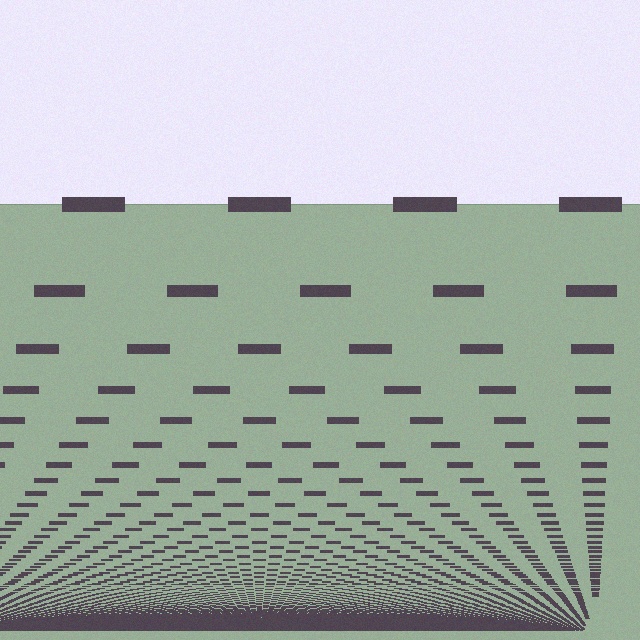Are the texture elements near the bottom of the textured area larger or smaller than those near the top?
Smaller. The gradient is inverted — elements near the bottom are smaller and denser.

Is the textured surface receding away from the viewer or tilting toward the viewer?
The surface appears to tilt toward the viewer. Texture elements get larger and sparser toward the top.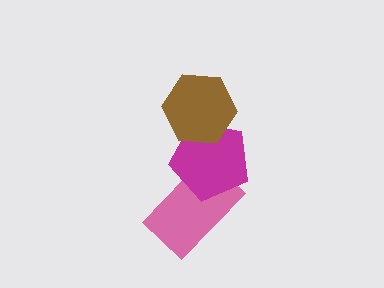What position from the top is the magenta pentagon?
The magenta pentagon is 2nd from the top.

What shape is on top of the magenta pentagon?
The brown hexagon is on top of the magenta pentagon.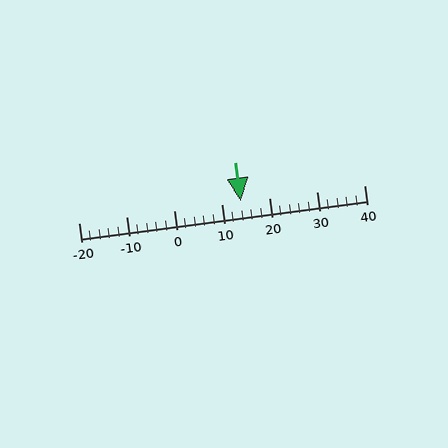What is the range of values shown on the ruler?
The ruler shows values from -20 to 40.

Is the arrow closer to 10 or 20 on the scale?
The arrow is closer to 10.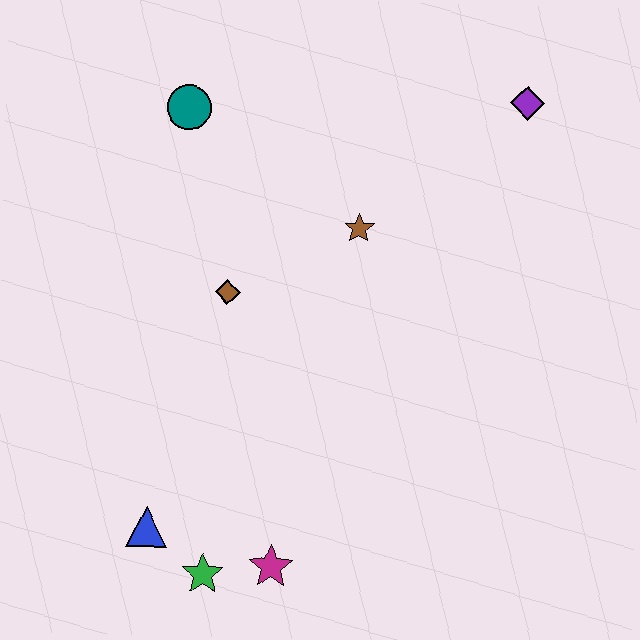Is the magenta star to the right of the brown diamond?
Yes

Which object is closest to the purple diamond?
The brown star is closest to the purple diamond.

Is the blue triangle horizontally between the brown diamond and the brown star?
No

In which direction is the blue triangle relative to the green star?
The blue triangle is to the left of the green star.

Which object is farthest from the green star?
The purple diamond is farthest from the green star.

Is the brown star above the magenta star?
Yes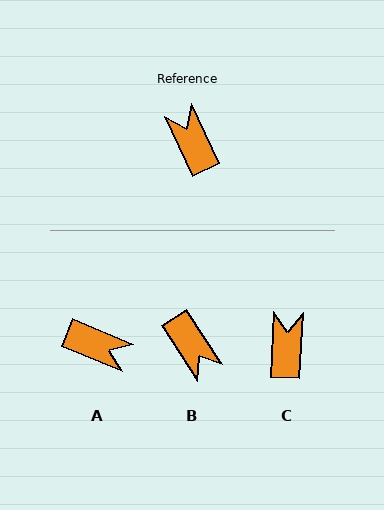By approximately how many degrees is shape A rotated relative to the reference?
Approximately 138 degrees clockwise.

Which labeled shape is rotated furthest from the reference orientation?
B, about 173 degrees away.